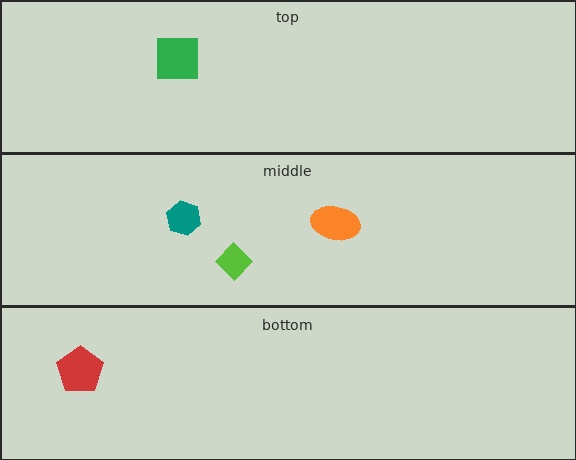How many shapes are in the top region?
1.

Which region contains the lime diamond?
The middle region.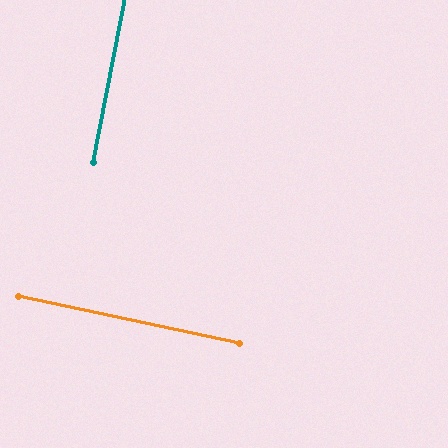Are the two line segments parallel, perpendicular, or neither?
Perpendicular — they meet at approximately 89°.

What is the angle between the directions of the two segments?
Approximately 89 degrees.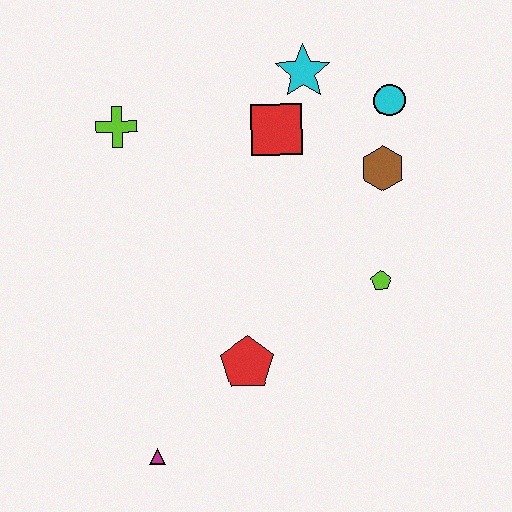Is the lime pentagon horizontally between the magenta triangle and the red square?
No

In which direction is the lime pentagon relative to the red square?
The lime pentagon is below the red square.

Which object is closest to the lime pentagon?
The brown hexagon is closest to the lime pentagon.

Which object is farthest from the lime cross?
The magenta triangle is farthest from the lime cross.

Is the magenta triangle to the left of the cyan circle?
Yes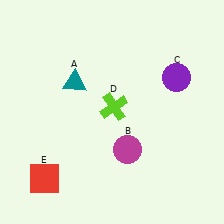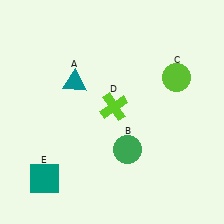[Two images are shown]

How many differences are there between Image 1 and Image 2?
There are 3 differences between the two images.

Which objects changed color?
B changed from magenta to green. C changed from purple to lime. E changed from red to teal.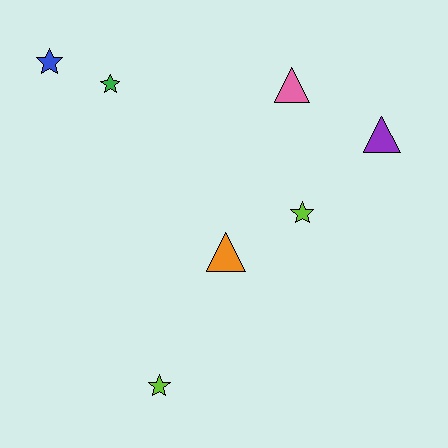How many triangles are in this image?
There are 3 triangles.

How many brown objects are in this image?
There are no brown objects.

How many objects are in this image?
There are 7 objects.